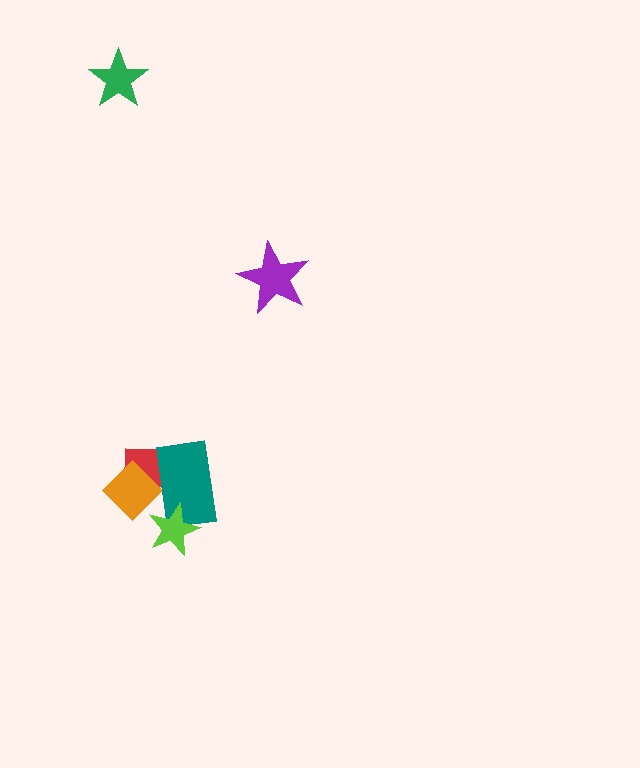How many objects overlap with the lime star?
1 object overlaps with the lime star.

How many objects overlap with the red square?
2 objects overlap with the red square.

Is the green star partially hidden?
No, no other shape covers it.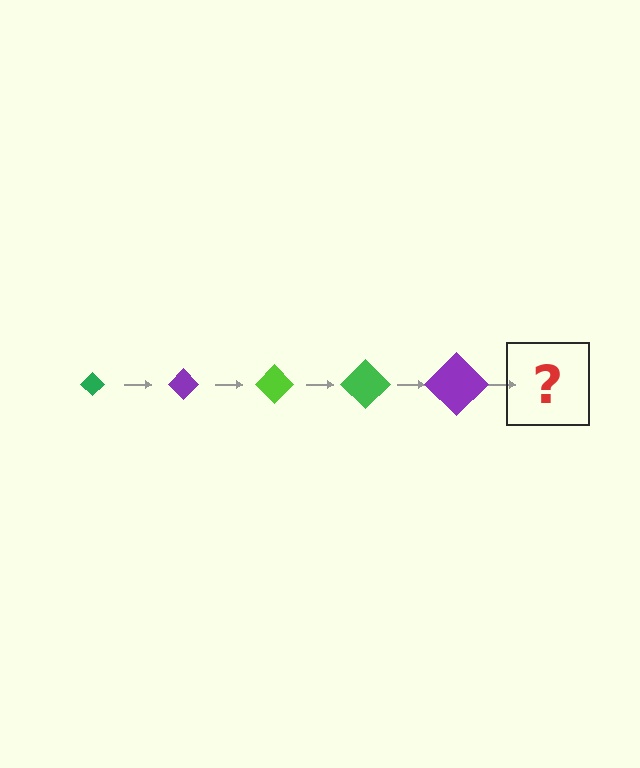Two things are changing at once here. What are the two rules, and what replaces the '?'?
The two rules are that the diamond grows larger each step and the color cycles through green, purple, and lime. The '?' should be a lime diamond, larger than the previous one.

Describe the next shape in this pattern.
It should be a lime diamond, larger than the previous one.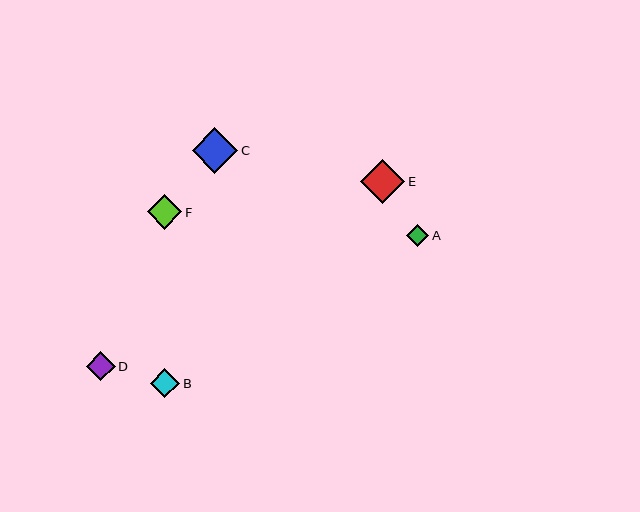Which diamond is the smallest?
Diamond A is the smallest with a size of approximately 22 pixels.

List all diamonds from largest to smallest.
From largest to smallest: C, E, F, B, D, A.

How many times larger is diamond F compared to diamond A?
Diamond F is approximately 1.6 times the size of diamond A.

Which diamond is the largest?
Diamond C is the largest with a size of approximately 45 pixels.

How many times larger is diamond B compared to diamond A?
Diamond B is approximately 1.3 times the size of diamond A.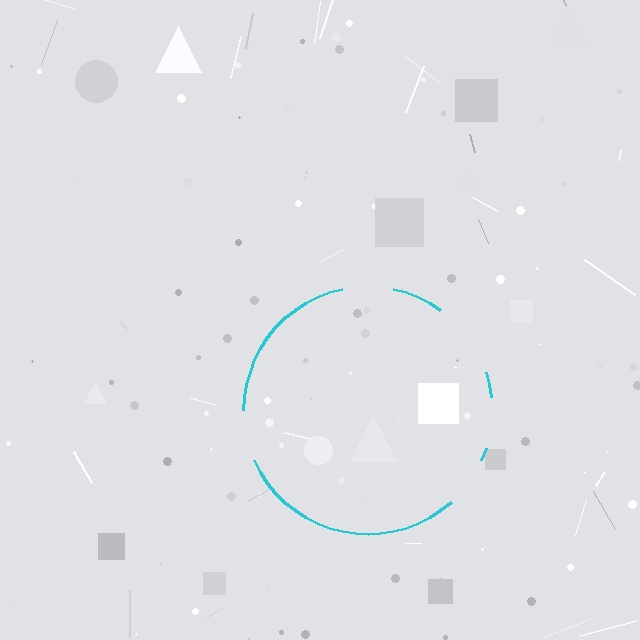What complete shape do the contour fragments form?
The contour fragments form a circle.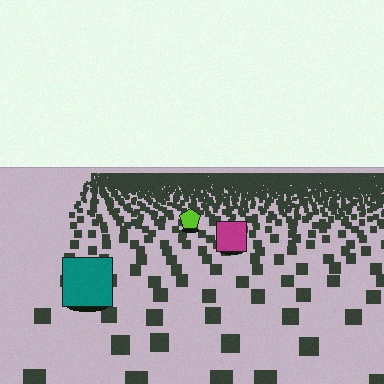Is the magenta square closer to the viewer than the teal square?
No. The teal square is closer — you can tell from the texture gradient: the ground texture is coarser near it.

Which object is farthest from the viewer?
The lime pentagon is farthest from the viewer. It appears smaller and the ground texture around it is denser.